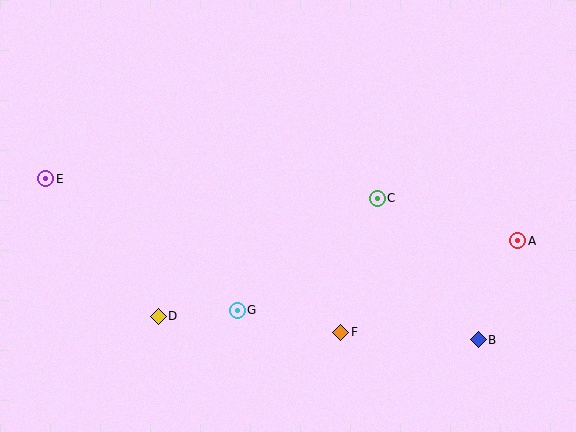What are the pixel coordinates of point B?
Point B is at (478, 340).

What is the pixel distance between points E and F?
The distance between E and F is 332 pixels.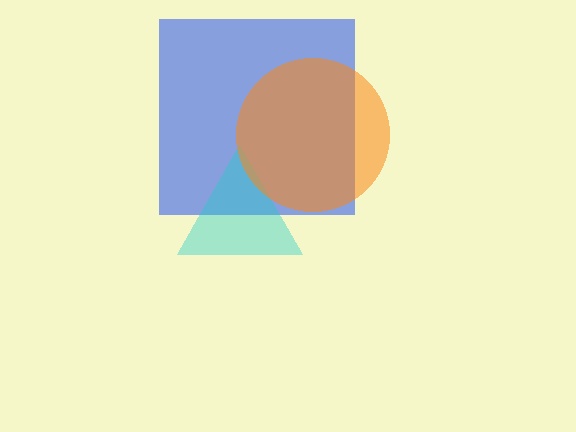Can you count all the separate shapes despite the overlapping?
Yes, there are 3 separate shapes.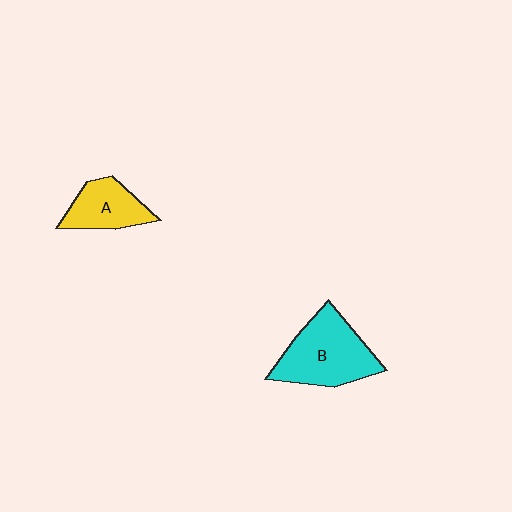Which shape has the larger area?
Shape B (cyan).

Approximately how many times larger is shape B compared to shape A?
Approximately 1.6 times.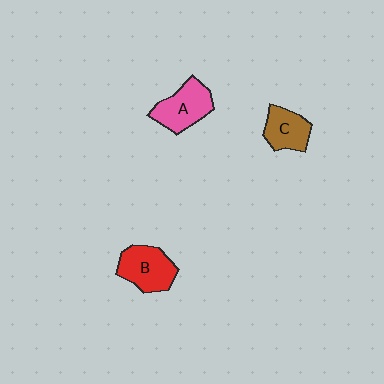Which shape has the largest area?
Shape A (pink).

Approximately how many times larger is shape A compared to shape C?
Approximately 1.3 times.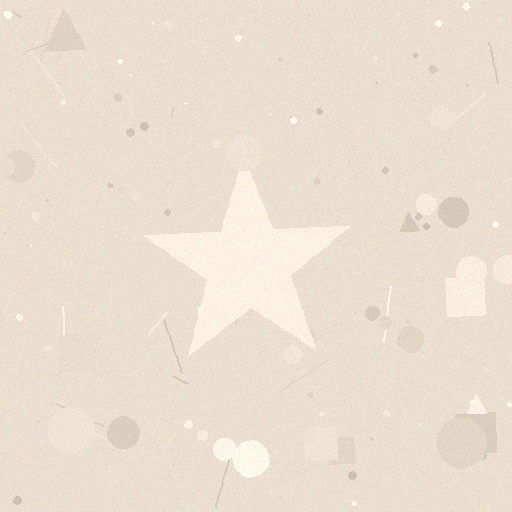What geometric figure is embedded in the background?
A star is embedded in the background.